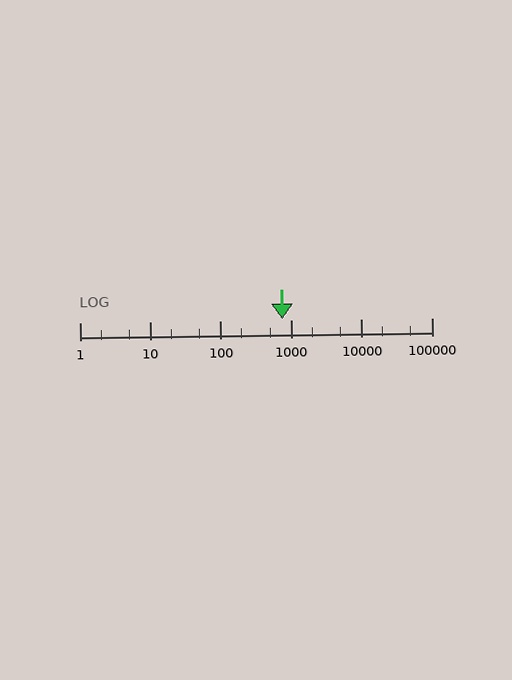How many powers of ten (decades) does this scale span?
The scale spans 5 decades, from 1 to 100000.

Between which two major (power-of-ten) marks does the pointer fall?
The pointer is between 100 and 1000.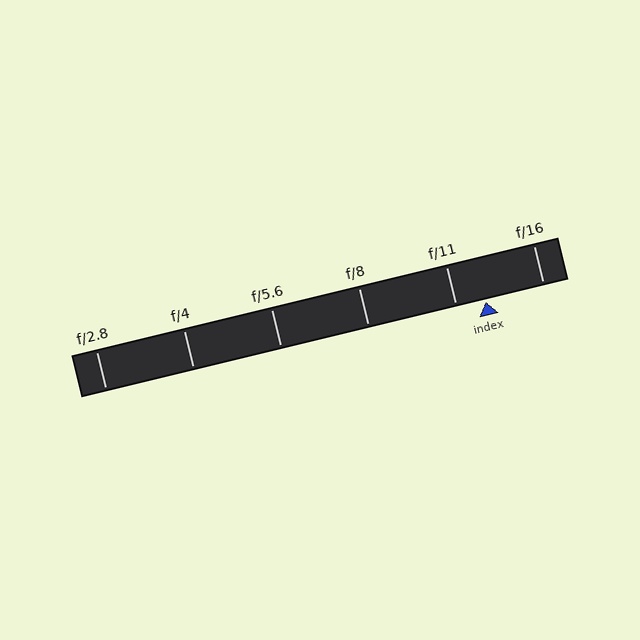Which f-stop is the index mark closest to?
The index mark is closest to f/11.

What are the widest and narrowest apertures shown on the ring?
The widest aperture shown is f/2.8 and the narrowest is f/16.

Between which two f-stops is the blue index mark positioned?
The index mark is between f/11 and f/16.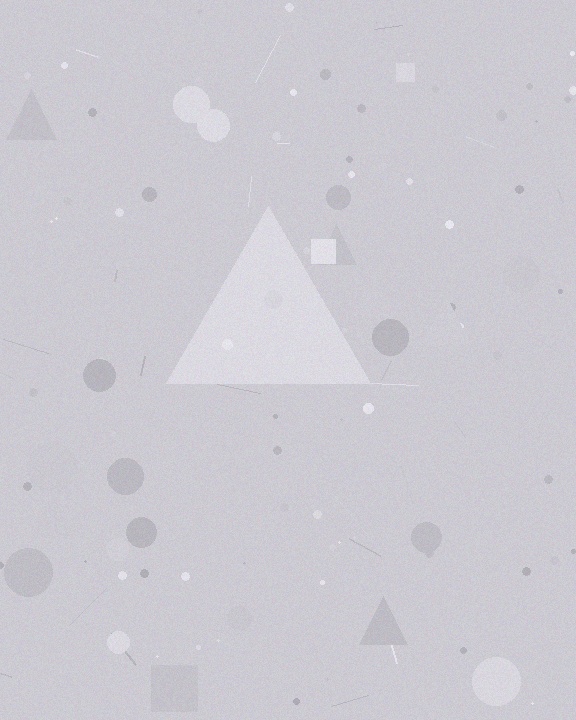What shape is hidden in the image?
A triangle is hidden in the image.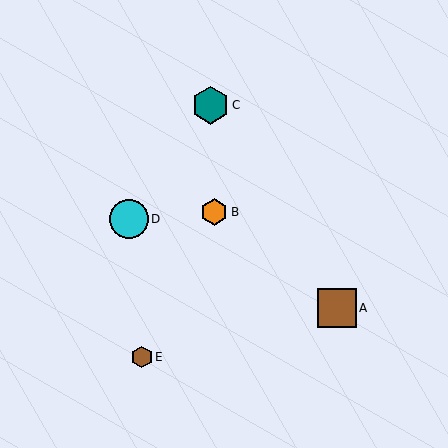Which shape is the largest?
The cyan circle (labeled D) is the largest.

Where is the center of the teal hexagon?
The center of the teal hexagon is at (210, 105).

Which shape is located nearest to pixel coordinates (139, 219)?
The cyan circle (labeled D) at (129, 219) is nearest to that location.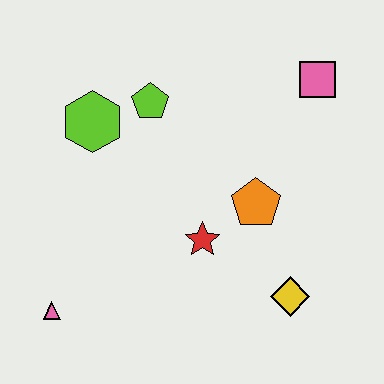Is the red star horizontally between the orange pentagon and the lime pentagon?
Yes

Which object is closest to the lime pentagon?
The lime hexagon is closest to the lime pentagon.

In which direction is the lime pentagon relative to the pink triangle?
The lime pentagon is above the pink triangle.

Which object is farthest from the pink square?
The pink triangle is farthest from the pink square.